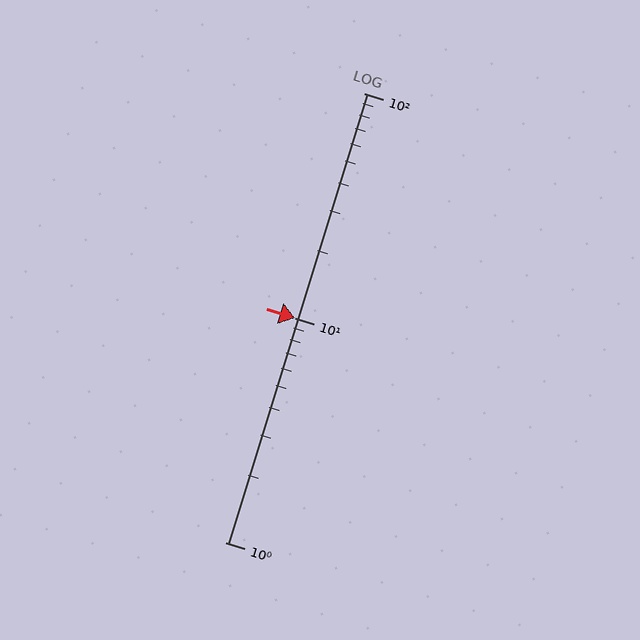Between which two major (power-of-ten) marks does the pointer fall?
The pointer is between 10 and 100.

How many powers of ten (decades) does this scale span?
The scale spans 2 decades, from 1 to 100.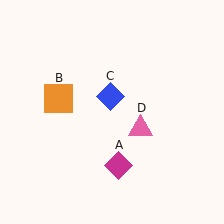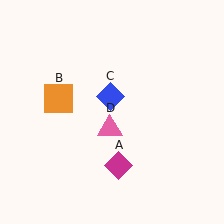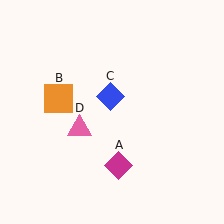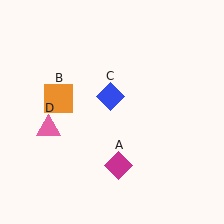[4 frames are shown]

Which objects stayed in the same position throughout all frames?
Magenta diamond (object A) and orange square (object B) and blue diamond (object C) remained stationary.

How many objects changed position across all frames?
1 object changed position: pink triangle (object D).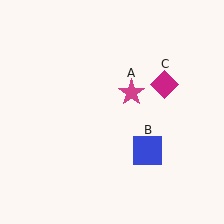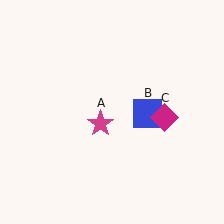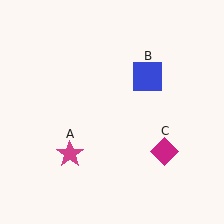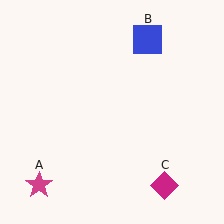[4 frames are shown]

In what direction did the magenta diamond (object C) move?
The magenta diamond (object C) moved down.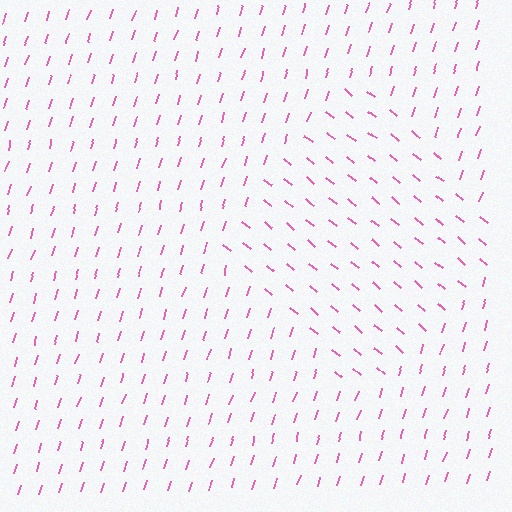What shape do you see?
I see a diamond.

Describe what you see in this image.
The image is filled with small pink line segments. A diamond region in the image has lines oriented differently from the surrounding lines, creating a visible texture boundary.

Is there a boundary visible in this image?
Yes, there is a texture boundary formed by a change in line orientation.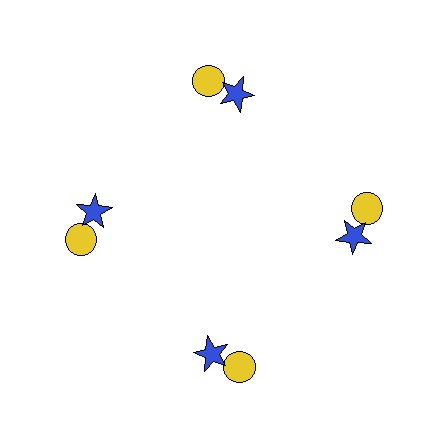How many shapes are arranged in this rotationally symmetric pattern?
There are 8 shapes, arranged in 4 groups of 2.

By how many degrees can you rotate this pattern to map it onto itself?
The pattern maps onto itself every 90 degrees of rotation.